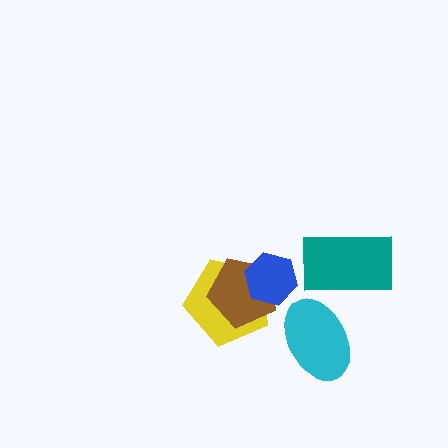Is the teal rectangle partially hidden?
No, no other shape covers it.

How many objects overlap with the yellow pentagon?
2 objects overlap with the yellow pentagon.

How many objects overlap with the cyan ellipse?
0 objects overlap with the cyan ellipse.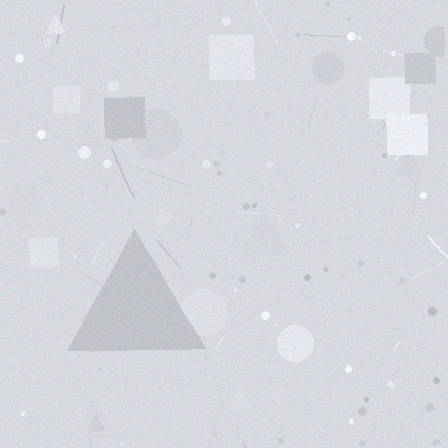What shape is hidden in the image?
A triangle is hidden in the image.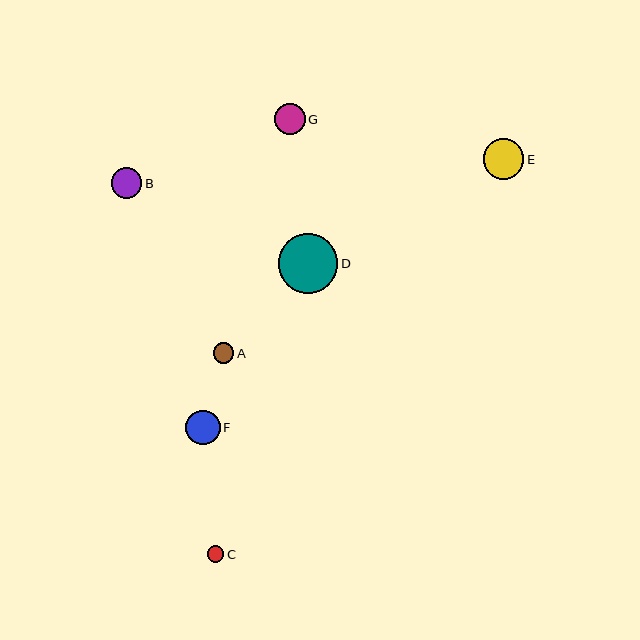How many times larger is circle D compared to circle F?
Circle D is approximately 1.7 times the size of circle F.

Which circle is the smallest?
Circle C is the smallest with a size of approximately 16 pixels.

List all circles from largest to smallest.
From largest to smallest: D, E, F, G, B, A, C.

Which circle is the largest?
Circle D is the largest with a size of approximately 59 pixels.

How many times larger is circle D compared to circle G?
Circle D is approximately 1.9 times the size of circle G.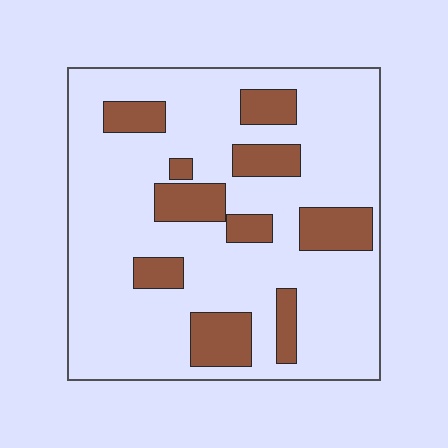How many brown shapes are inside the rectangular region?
10.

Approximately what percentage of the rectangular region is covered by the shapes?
Approximately 20%.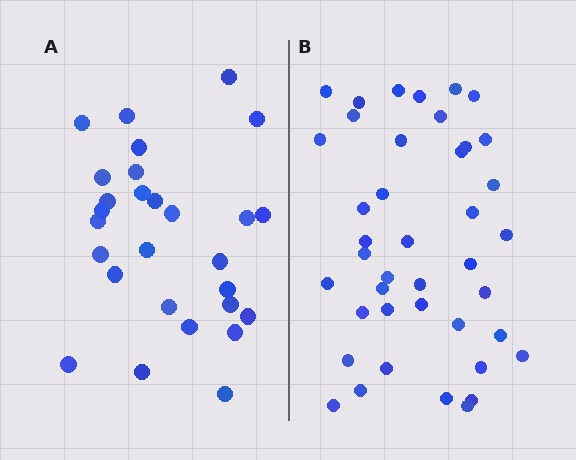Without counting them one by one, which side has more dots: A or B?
Region B (the right region) has more dots.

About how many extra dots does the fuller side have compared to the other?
Region B has approximately 15 more dots than region A.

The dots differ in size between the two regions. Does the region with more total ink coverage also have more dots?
No. Region A has more total ink coverage because its dots are larger, but region B actually contains more individual dots. Total area can be misleading — the number of items is what matters here.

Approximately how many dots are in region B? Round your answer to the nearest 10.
About 40 dots. (The exact count is 41, which rounds to 40.)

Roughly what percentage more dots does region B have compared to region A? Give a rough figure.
About 45% more.